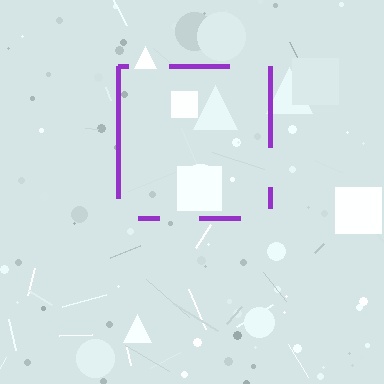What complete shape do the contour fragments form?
The contour fragments form a square.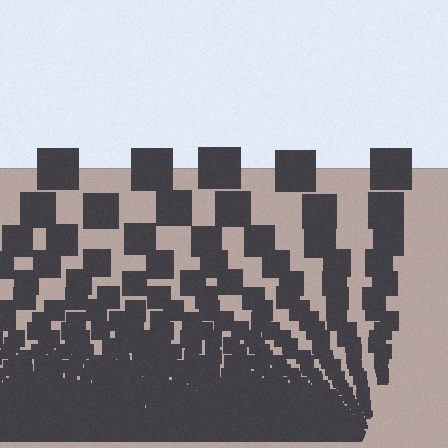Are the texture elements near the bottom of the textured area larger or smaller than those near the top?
Smaller. The gradient is inverted — elements near the bottom are smaller and denser.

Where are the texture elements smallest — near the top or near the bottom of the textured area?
Near the bottom.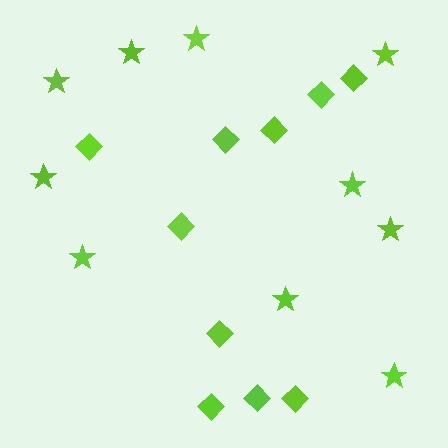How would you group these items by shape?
There are 2 groups: one group of diamonds (10) and one group of stars (10).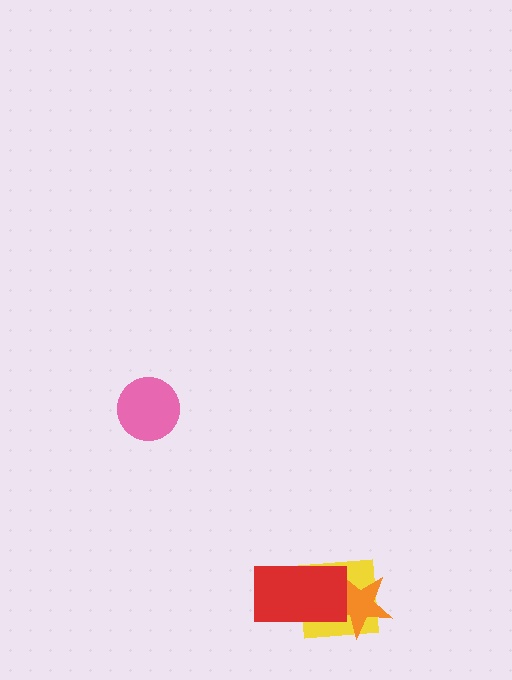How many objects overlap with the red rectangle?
2 objects overlap with the red rectangle.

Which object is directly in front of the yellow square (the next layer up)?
The orange star is directly in front of the yellow square.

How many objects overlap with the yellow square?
2 objects overlap with the yellow square.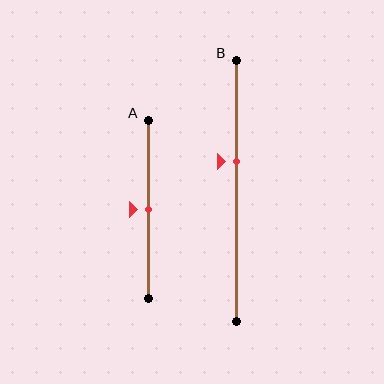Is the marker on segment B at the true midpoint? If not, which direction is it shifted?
No, the marker on segment B is shifted upward by about 11% of the segment length.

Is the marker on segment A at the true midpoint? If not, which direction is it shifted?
Yes, the marker on segment A is at the true midpoint.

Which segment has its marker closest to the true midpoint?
Segment A has its marker closest to the true midpoint.